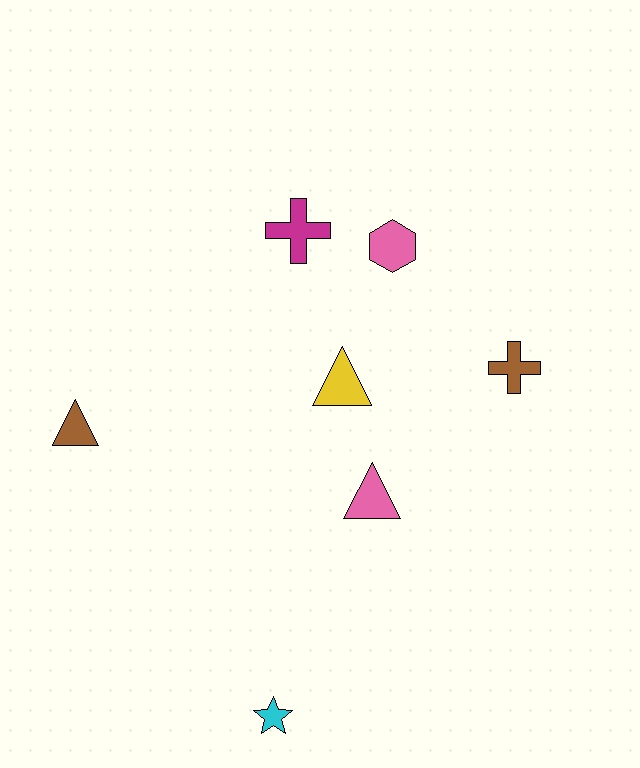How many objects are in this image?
There are 7 objects.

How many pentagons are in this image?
There are no pentagons.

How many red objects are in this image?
There are no red objects.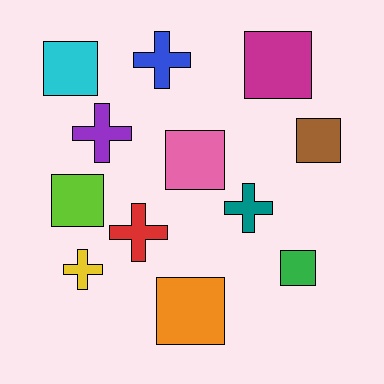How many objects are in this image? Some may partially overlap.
There are 12 objects.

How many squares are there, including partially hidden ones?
There are 7 squares.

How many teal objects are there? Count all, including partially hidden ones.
There is 1 teal object.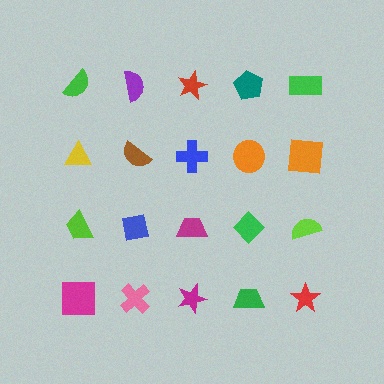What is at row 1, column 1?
A green semicircle.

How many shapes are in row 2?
5 shapes.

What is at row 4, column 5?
A red star.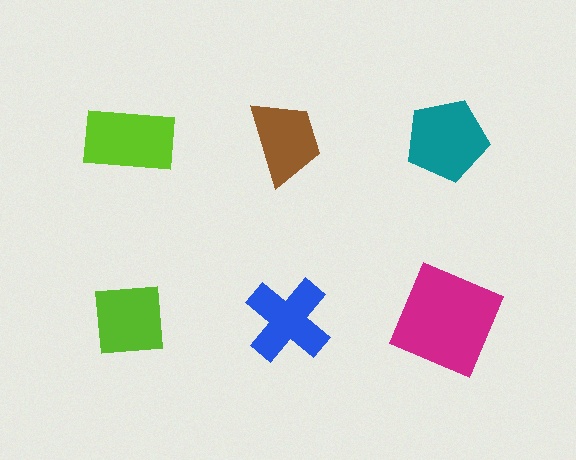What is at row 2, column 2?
A blue cross.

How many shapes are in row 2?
3 shapes.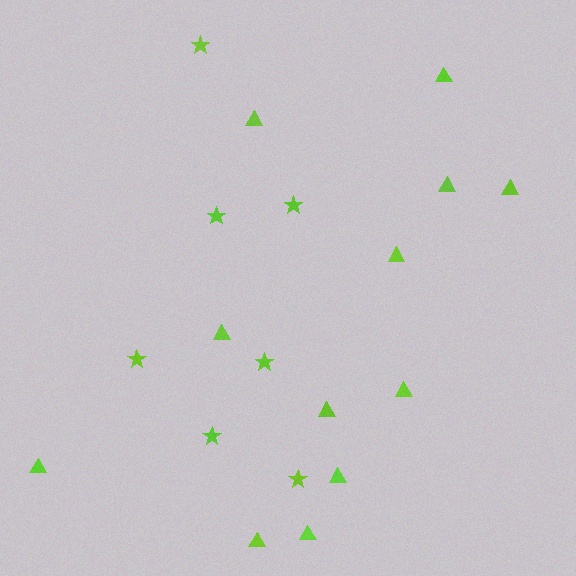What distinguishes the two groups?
There are 2 groups: one group of triangles (12) and one group of stars (7).